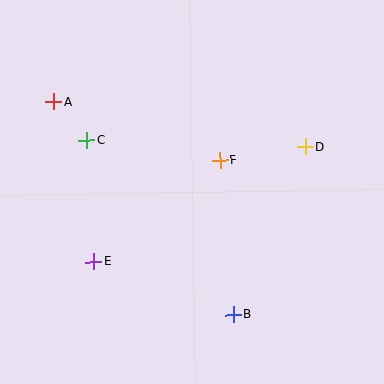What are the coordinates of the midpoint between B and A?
The midpoint between B and A is at (143, 208).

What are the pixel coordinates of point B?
Point B is at (233, 315).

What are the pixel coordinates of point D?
Point D is at (306, 147).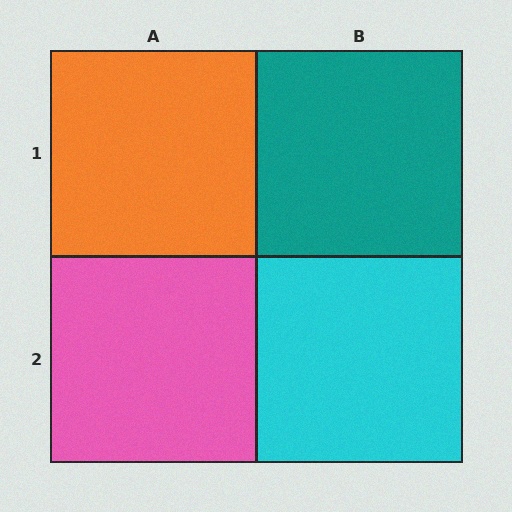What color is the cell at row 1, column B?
Teal.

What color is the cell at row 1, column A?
Orange.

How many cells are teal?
1 cell is teal.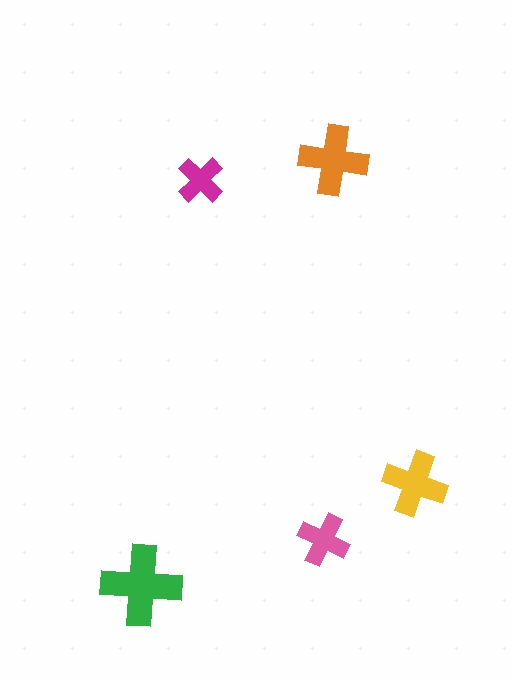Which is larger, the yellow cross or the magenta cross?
The yellow one.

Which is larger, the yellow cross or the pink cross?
The yellow one.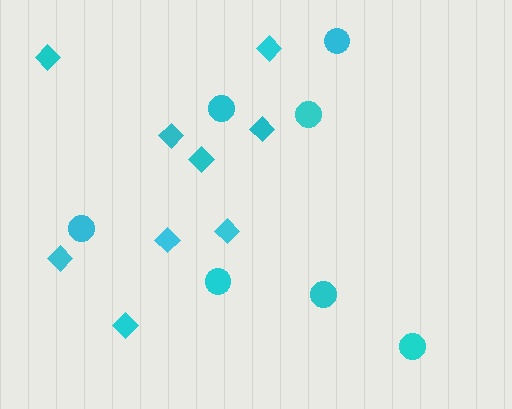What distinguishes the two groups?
There are 2 groups: one group of circles (7) and one group of diamonds (9).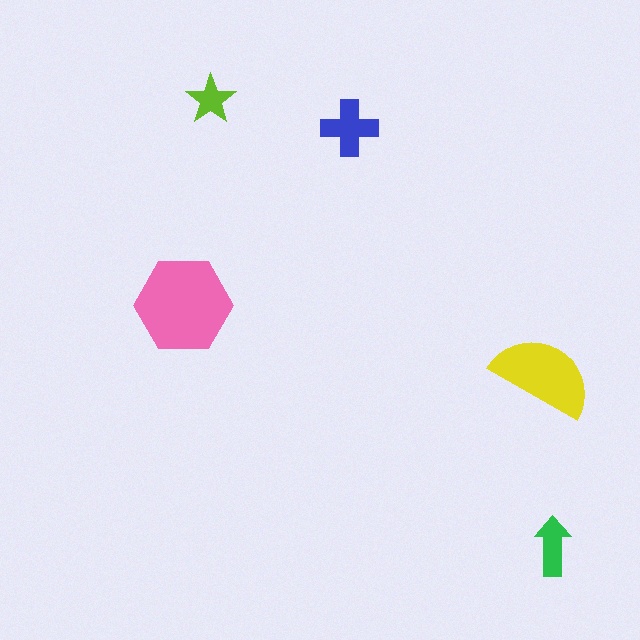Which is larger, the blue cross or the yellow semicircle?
The yellow semicircle.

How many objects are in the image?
There are 5 objects in the image.